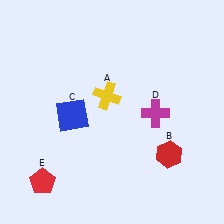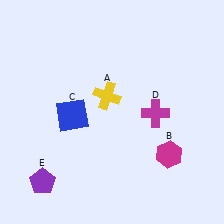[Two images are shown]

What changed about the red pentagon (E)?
In Image 1, E is red. In Image 2, it changed to purple.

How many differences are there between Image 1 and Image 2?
There are 2 differences between the two images.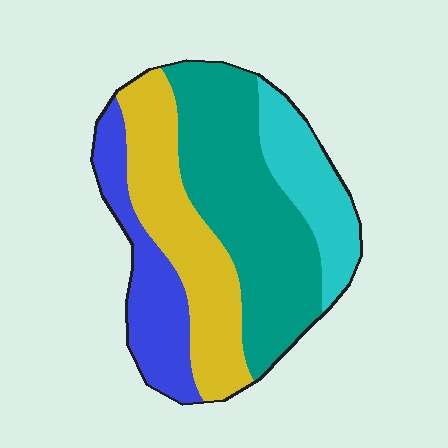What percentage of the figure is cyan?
Cyan takes up about one sixth (1/6) of the figure.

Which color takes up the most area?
Teal, at roughly 40%.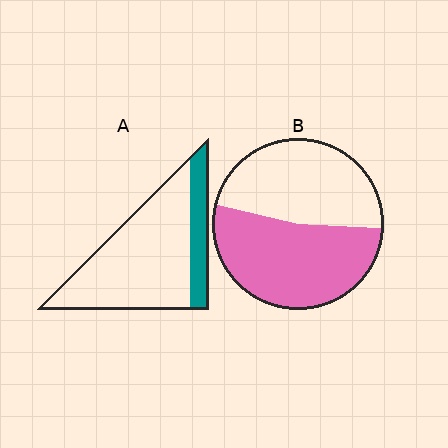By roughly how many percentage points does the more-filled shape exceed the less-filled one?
By roughly 30 percentage points (B over A).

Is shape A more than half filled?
No.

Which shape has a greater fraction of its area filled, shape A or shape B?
Shape B.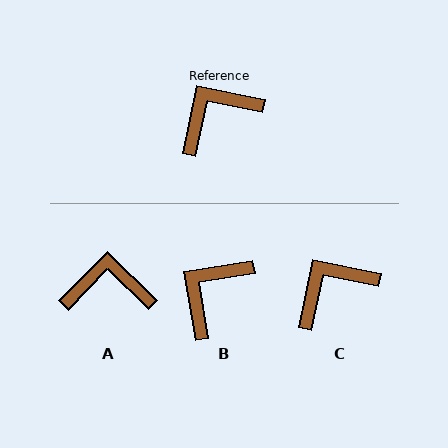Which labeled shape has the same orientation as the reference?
C.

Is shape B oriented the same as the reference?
No, it is off by about 21 degrees.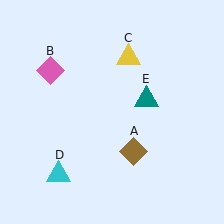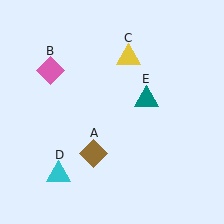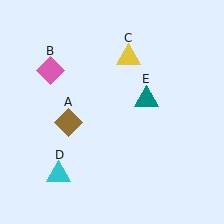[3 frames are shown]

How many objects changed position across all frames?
1 object changed position: brown diamond (object A).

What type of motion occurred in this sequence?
The brown diamond (object A) rotated clockwise around the center of the scene.